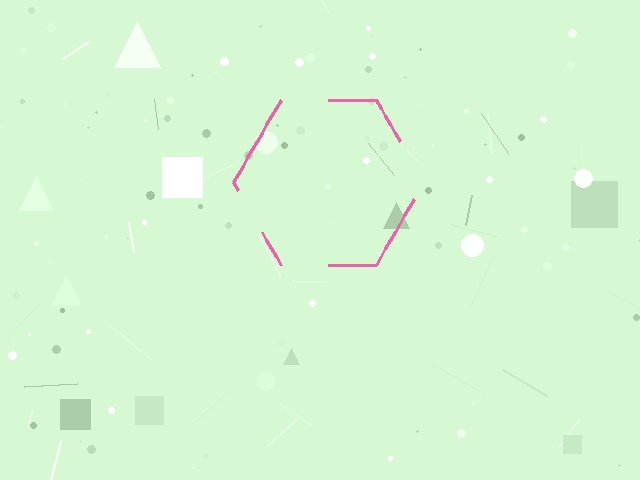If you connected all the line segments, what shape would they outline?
They would outline a hexagon.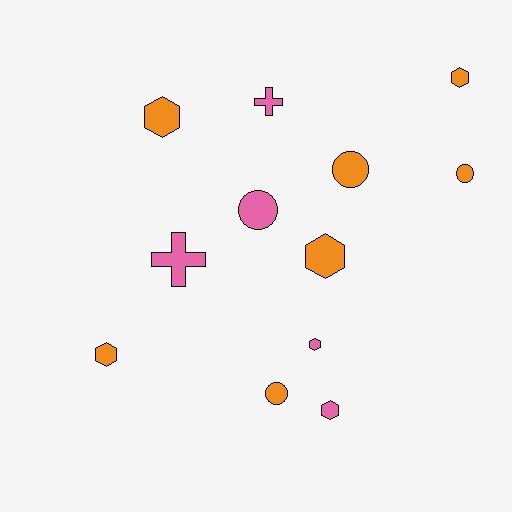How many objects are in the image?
There are 12 objects.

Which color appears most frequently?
Orange, with 7 objects.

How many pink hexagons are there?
There are 2 pink hexagons.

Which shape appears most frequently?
Hexagon, with 6 objects.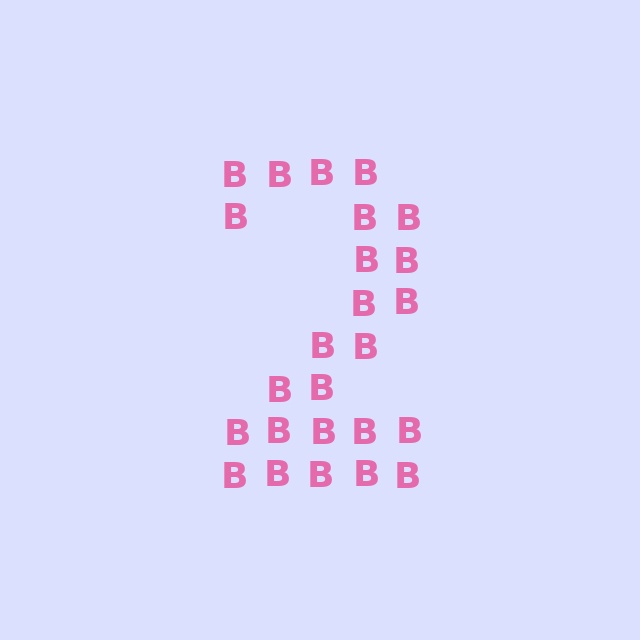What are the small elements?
The small elements are letter B's.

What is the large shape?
The large shape is the digit 2.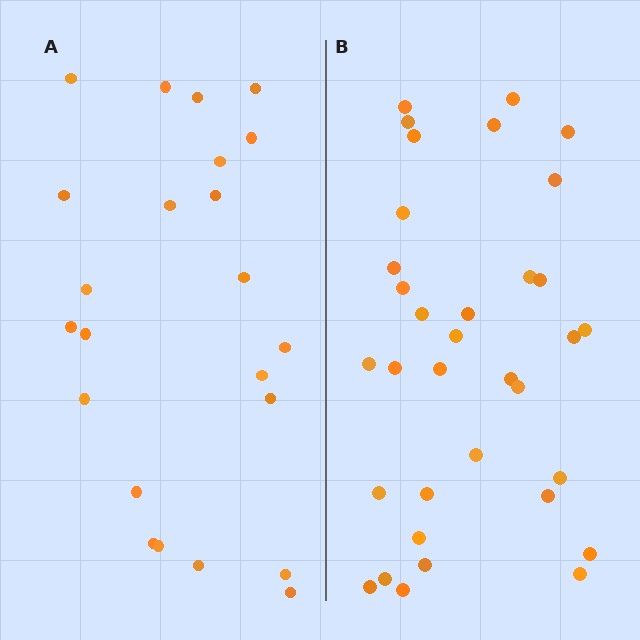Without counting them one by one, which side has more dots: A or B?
Region B (the right region) has more dots.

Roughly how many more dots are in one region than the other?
Region B has roughly 12 or so more dots than region A.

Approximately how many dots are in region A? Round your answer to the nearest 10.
About 20 dots. (The exact count is 23, which rounds to 20.)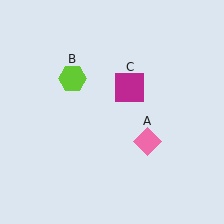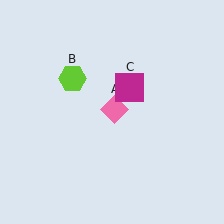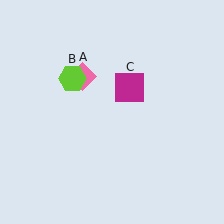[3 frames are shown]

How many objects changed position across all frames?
1 object changed position: pink diamond (object A).